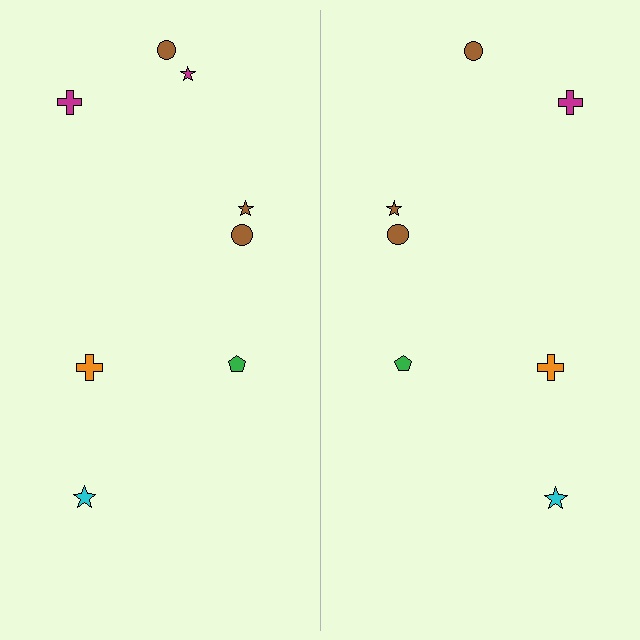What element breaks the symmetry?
A magenta star is missing from the right side.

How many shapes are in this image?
There are 15 shapes in this image.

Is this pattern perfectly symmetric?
No, the pattern is not perfectly symmetric. A magenta star is missing from the right side.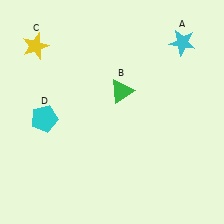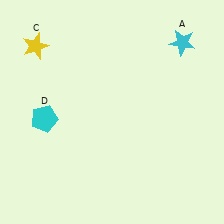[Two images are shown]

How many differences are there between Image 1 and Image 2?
There is 1 difference between the two images.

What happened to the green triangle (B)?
The green triangle (B) was removed in Image 2. It was in the top-right area of Image 1.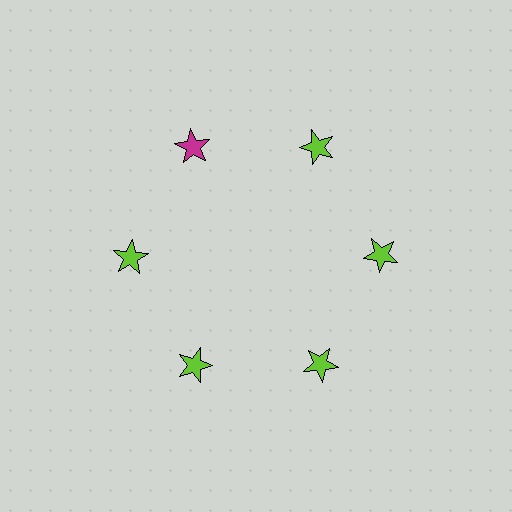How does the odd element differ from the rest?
It has a different color: magenta instead of lime.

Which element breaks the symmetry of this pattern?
The magenta star at roughly the 11 o'clock position breaks the symmetry. All other shapes are lime stars.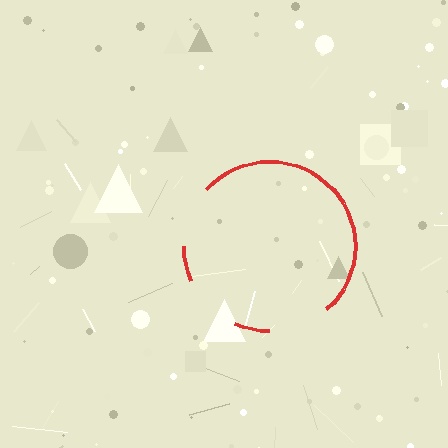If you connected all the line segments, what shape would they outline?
They would outline a circle.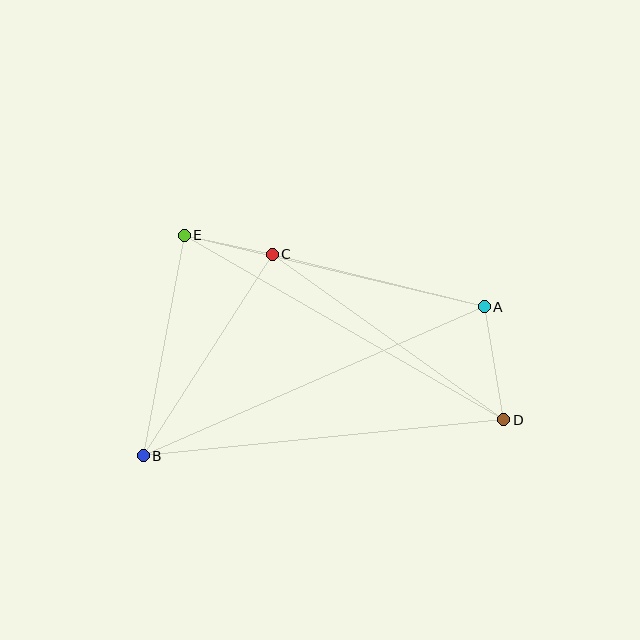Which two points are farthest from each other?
Points A and B are farthest from each other.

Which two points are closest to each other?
Points C and E are closest to each other.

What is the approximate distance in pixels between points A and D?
The distance between A and D is approximately 114 pixels.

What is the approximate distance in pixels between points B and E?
The distance between B and E is approximately 225 pixels.